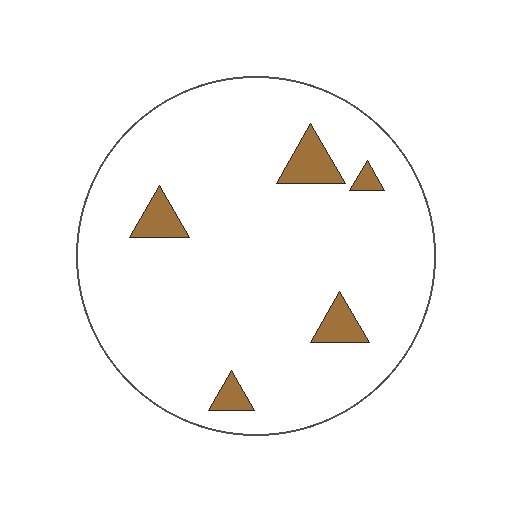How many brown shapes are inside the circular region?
5.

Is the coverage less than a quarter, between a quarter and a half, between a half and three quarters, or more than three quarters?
Less than a quarter.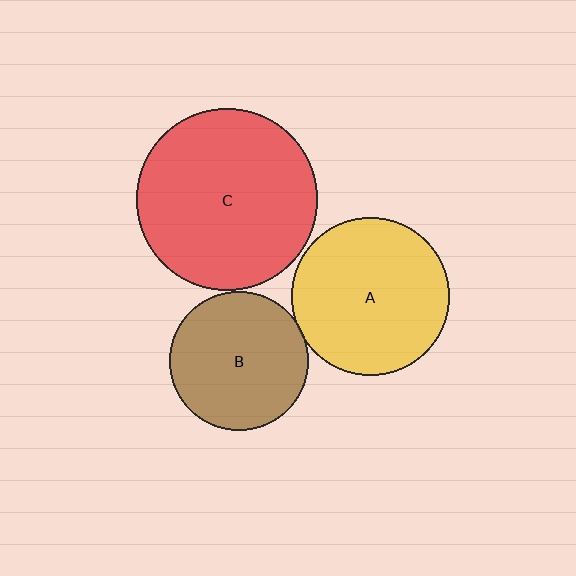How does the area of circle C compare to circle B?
Approximately 1.7 times.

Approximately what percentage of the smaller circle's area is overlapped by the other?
Approximately 5%.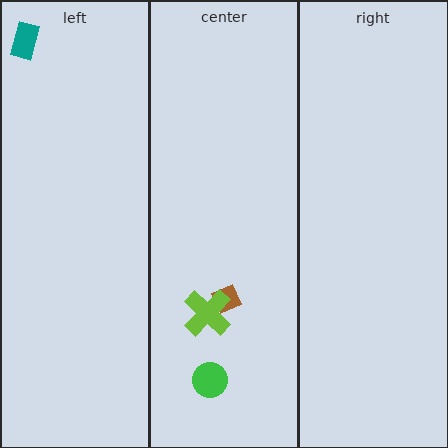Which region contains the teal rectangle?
The left region.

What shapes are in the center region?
The brown diamond, the green circle, the lime cross.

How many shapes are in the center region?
3.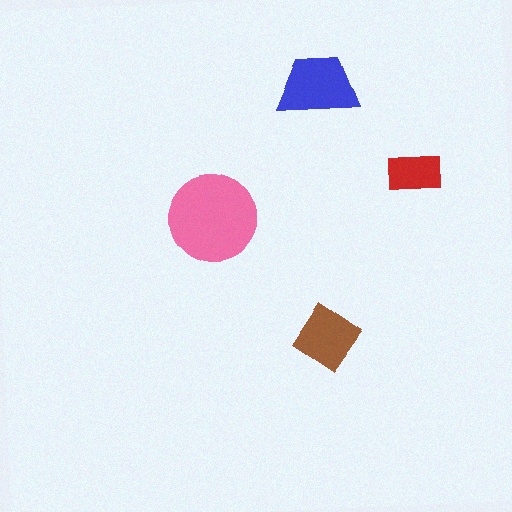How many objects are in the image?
There are 4 objects in the image.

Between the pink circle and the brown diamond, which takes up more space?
The pink circle.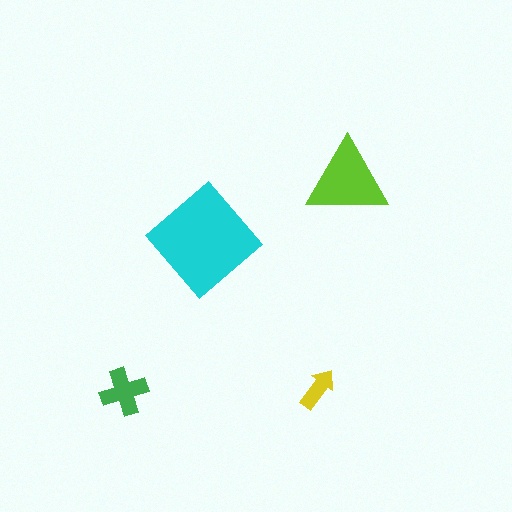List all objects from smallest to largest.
The yellow arrow, the green cross, the lime triangle, the cyan diamond.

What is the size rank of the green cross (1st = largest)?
3rd.